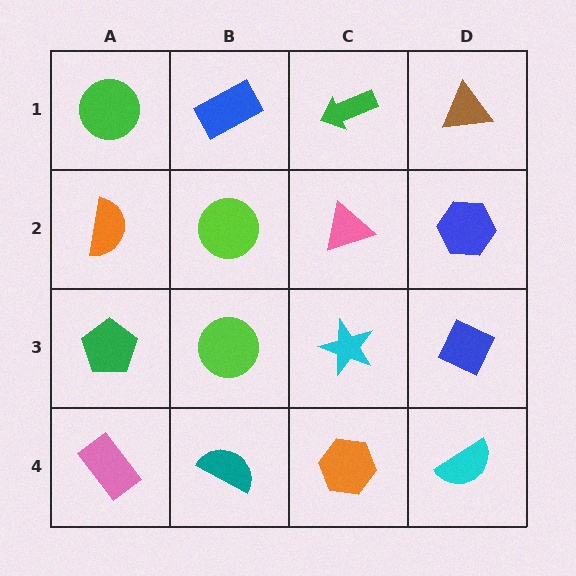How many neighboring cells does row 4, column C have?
3.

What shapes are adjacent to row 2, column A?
A green circle (row 1, column A), a green pentagon (row 3, column A), a lime circle (row 2, column B).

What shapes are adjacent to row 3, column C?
A pink triangle (row 2, column C), an orange hexagon (row 4, column C), a lime circle (row 3, column B), a blue diamond (row 3, column D).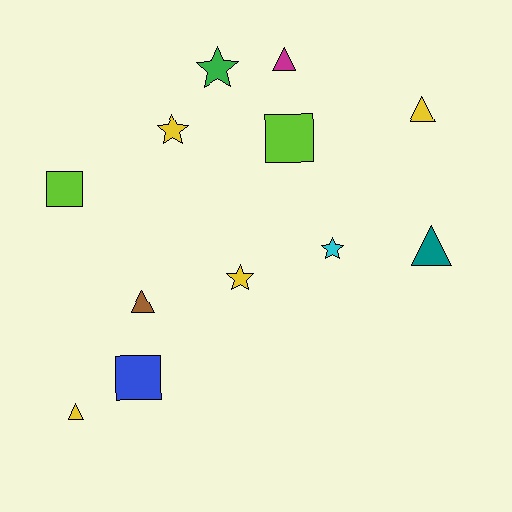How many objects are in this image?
There are 12 objects.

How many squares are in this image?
There are 3 squares.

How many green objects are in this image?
There is 1 green object.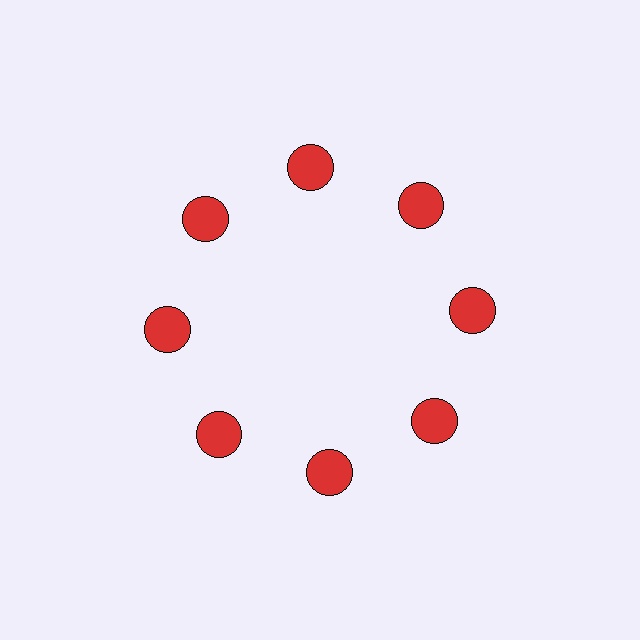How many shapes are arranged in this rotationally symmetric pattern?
There are 8 shapes, arranged in 8 groups of 1.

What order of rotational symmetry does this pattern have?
This pattern has 8-fold rotational symmetry.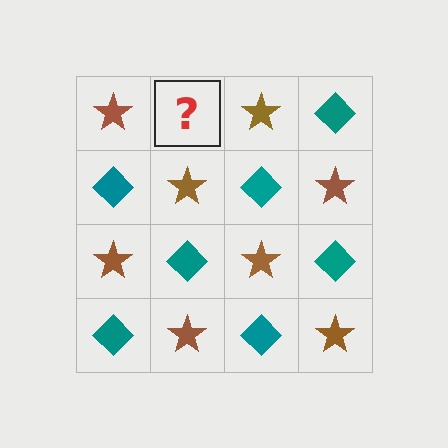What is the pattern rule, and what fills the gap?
The rule is that it alternates brown star and teal diamond in a checkerboard pattern. The gap should be filled with a teal diamond.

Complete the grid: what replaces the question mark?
The question mark should be replaced with a teal diamond.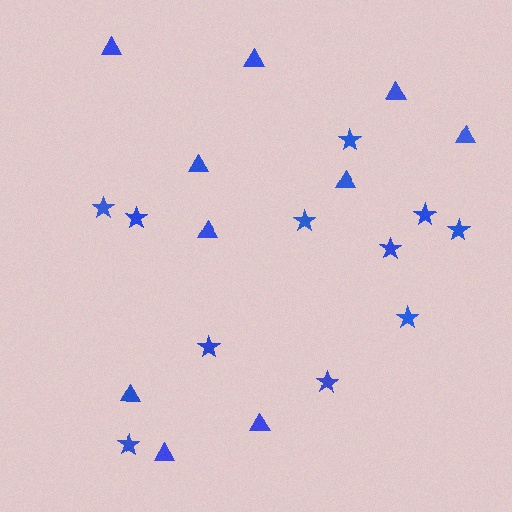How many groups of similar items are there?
There are 2 groups: one group of stars (11) and one group of triangles (10).